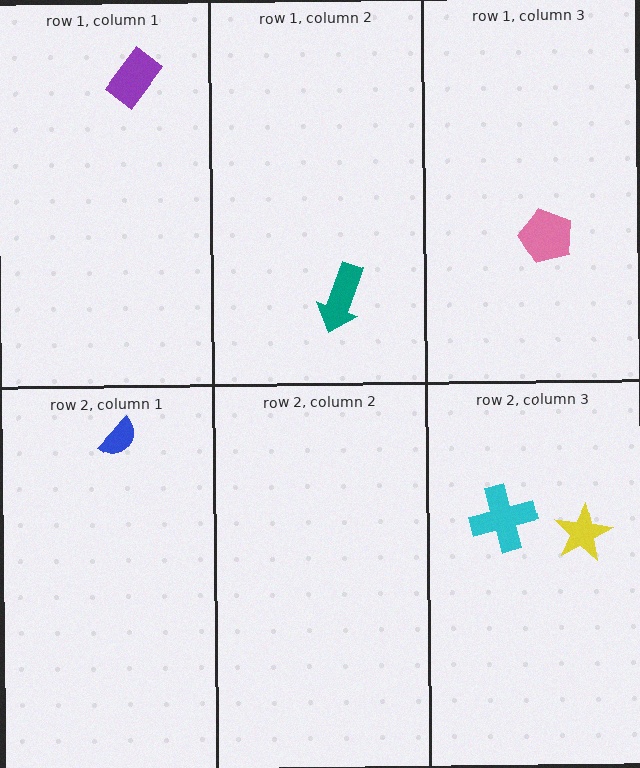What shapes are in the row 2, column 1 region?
The blue semicircle.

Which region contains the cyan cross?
The row 2, column 3 region.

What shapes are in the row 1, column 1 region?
The purple rectangle.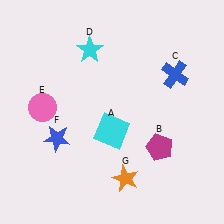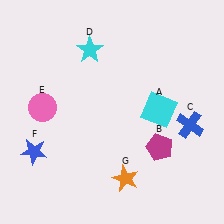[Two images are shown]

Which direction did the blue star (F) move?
The blue star (F) moved left.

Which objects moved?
The objects that moved are: the cyan square (A), the blue cross (C), the blue star (F).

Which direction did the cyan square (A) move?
The cyan square (A) moved right.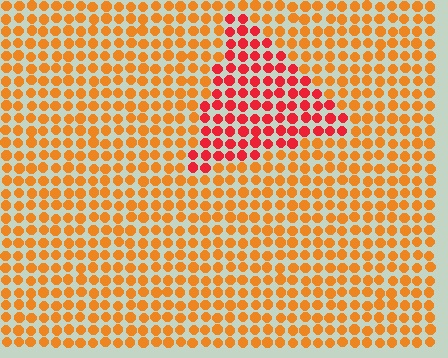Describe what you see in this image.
The image is filled with small orange elements in a uniform arrangement. A triangle-shaped region is visible where the elements are tinted to a slightly different hue, forming a subtle color boundary.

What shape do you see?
I see a triangle.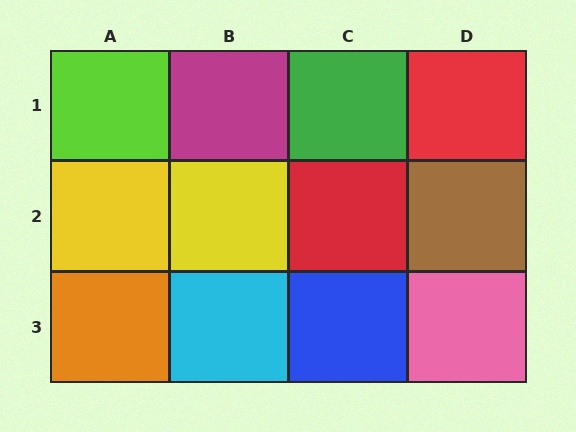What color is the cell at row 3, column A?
Orange.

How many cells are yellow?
2 cells are yellow.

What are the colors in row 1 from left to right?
Lime, magenta, green, red.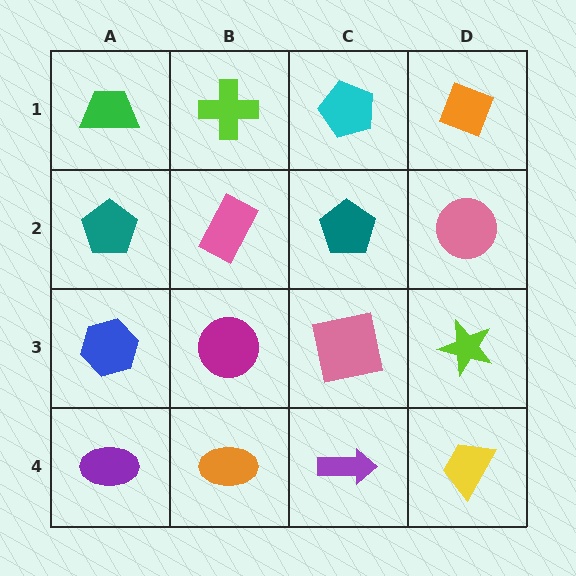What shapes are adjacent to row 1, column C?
A teal pentagon (row 2, column C), a lime cross (row 1, column B), an orange diamond (row 1, column D).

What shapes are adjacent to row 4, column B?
A magenta circle (row 3, column B), a purple ellipse (row 4, column A), a purple arrow (row 4, column C).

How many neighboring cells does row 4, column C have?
3.